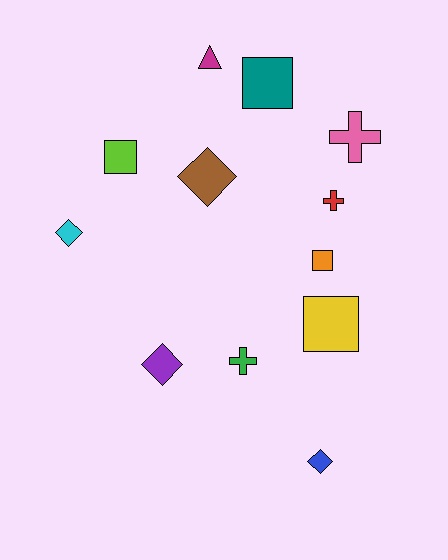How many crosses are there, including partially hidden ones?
There are 3 crosses.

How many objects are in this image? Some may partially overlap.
There are 12 objects.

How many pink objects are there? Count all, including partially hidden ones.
There is 1 pink object.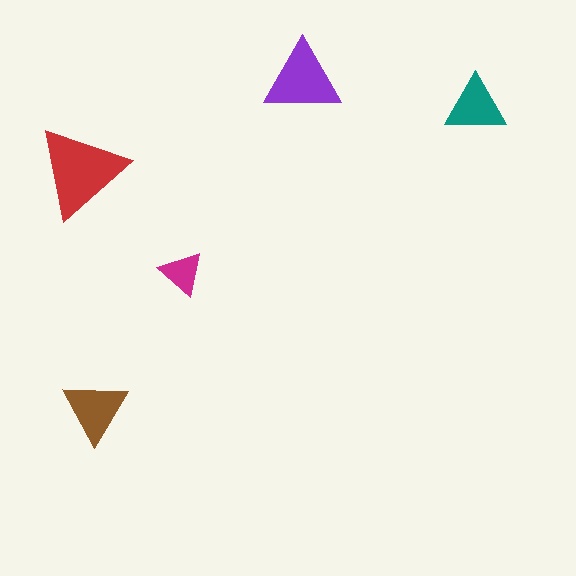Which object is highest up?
The purple triangle is topmost.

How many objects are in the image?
There are 5 objects in the image.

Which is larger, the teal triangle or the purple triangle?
The purple one.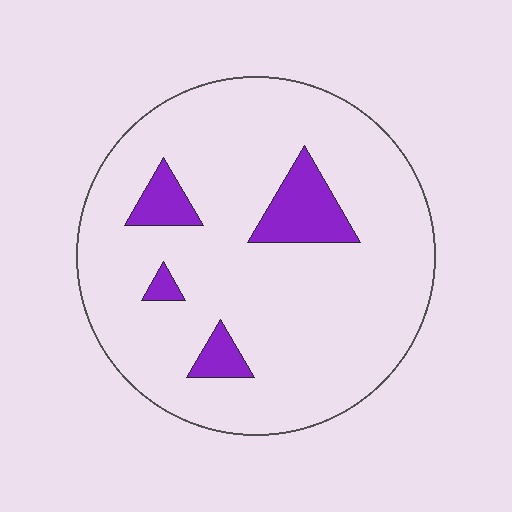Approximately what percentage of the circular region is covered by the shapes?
Approximately 10%.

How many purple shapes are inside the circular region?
4.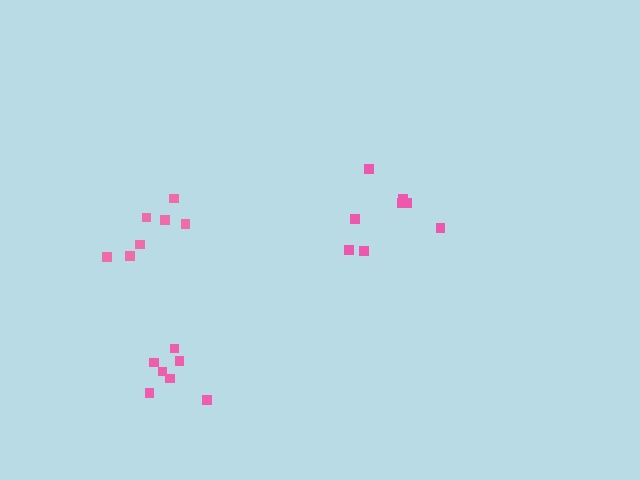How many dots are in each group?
Group 1: 7 dots, Group 2: 7 dots, Group 3: 8 dots (22 total).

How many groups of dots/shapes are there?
There are 3 groups.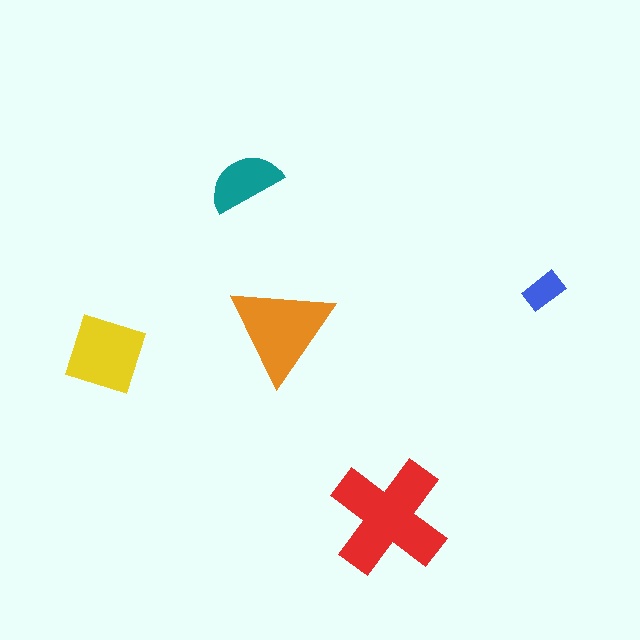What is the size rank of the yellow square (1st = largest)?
3rd.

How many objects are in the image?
There are 5 objects in the image.